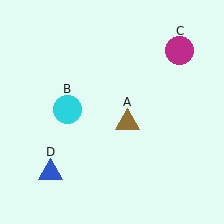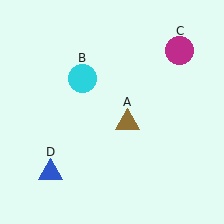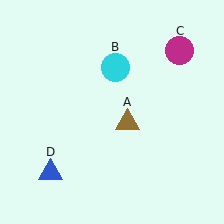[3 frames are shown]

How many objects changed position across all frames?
1 object changed position: cyan circle (object B).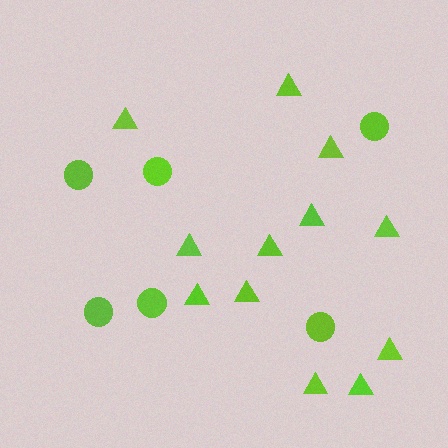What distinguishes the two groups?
There are 2 groups: one group of circles (6) and one group of triangles (12).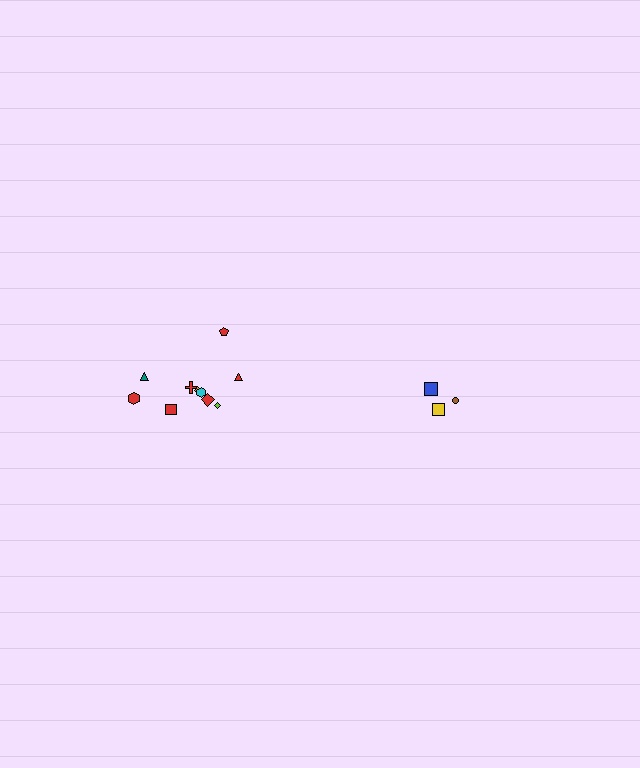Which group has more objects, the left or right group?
The left group.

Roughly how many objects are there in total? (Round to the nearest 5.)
Roughly 15 objects in total.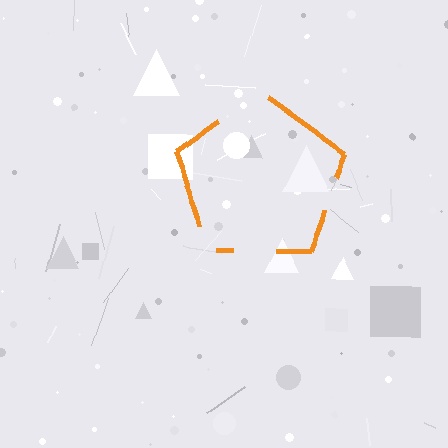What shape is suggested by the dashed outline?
The dashed outline suggests a pentagon.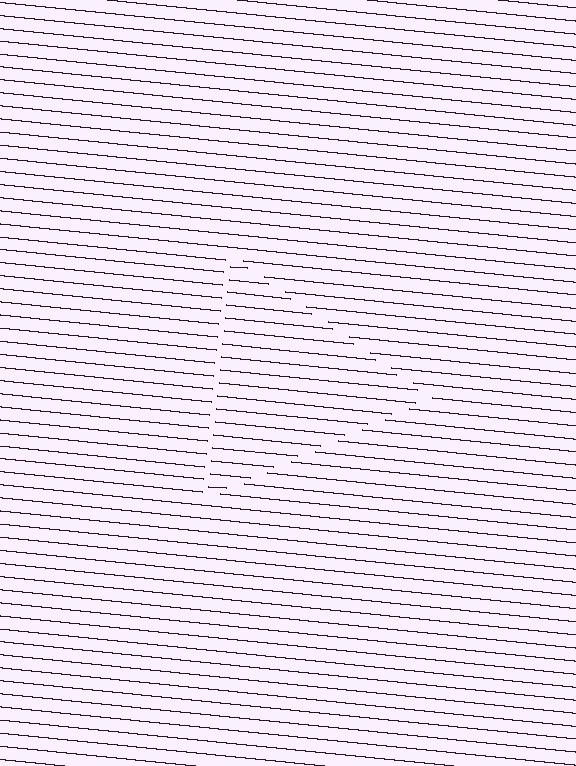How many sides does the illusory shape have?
3 sides — the line-ends trace a triangle.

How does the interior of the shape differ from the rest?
The interior of the shape contains the same grating, shifted by half a period — the contour is defined by the phase discontinuity where line-ends from the inner and outer gratings abut.